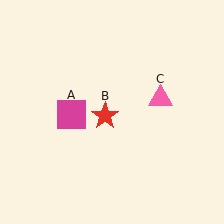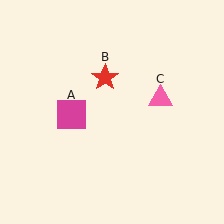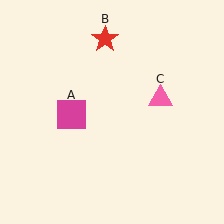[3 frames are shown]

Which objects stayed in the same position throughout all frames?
Magenta square (object A) and pink triangle (object C) remained stationary.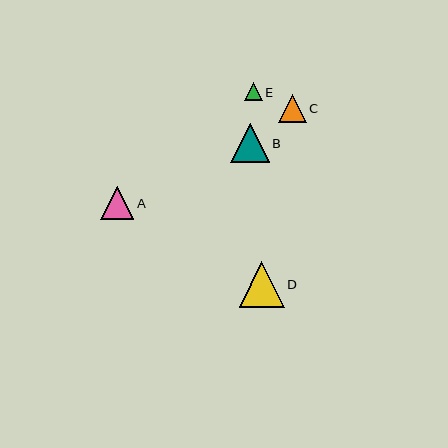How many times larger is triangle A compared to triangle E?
Triangle A is approximately 1.8 times the size of triangle E.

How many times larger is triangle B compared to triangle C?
Triangle B is approximately 1.4 times the size of triangle C.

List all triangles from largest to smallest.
From largest to smallest: D, B, A, C, E.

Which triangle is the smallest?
Triangle E is the smallest with a size of approximately 18 pixels.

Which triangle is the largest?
Triangle D is the largest with a size of approximately 45 pixels.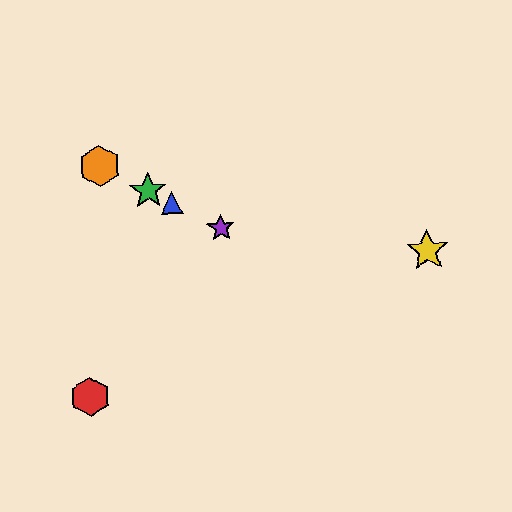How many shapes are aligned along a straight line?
4 shapes (the blue triangle, the green star, the purple star, the orange hexagon) are aligned along a straight line.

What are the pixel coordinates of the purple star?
The purple star is at (221, 228).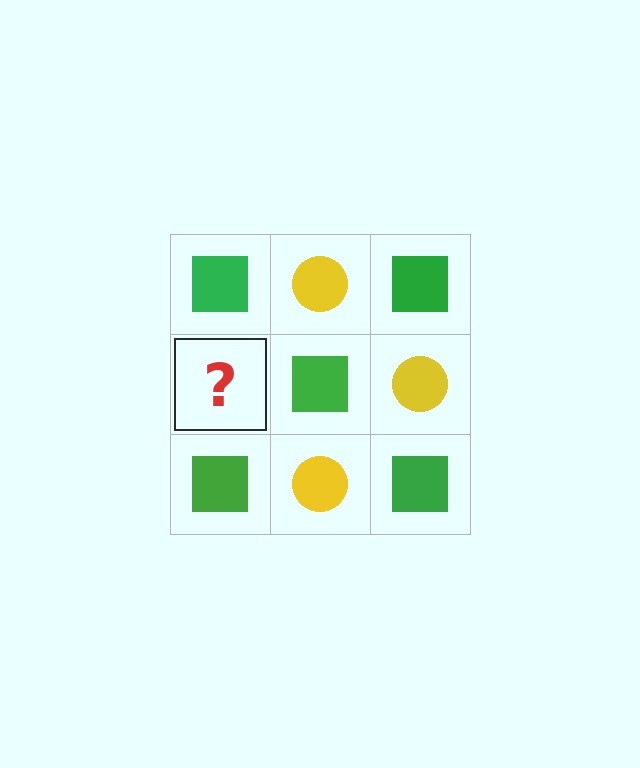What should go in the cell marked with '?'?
The missing cell should contain a yellow circle.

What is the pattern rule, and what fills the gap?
The rule is that it alternates green square and yellow circle in a checkerboard pattern. The gap should be filled with a yellow circle.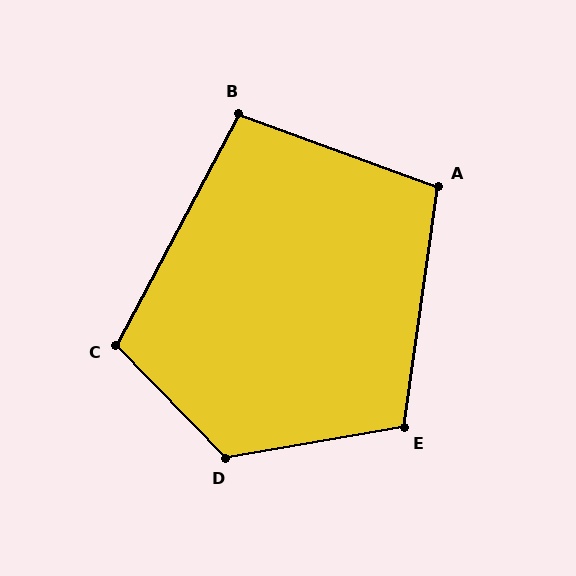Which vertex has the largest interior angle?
D, at approximately 124 degrees.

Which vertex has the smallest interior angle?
B, at approximately 98 degrees.